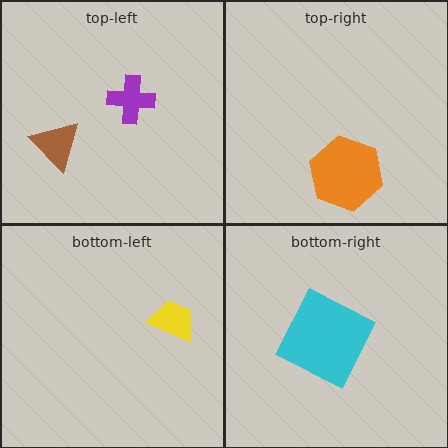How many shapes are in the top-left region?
2.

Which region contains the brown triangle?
The top-left region.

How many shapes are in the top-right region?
1.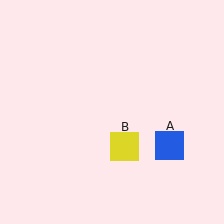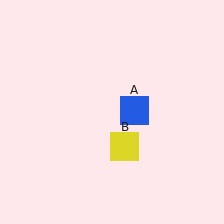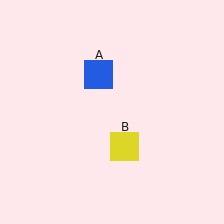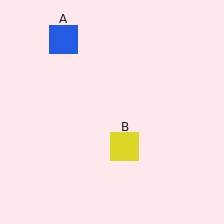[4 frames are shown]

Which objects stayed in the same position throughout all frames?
Yellow square (object B) remained stationary.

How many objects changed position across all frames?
1 object changed position: blue square (object A).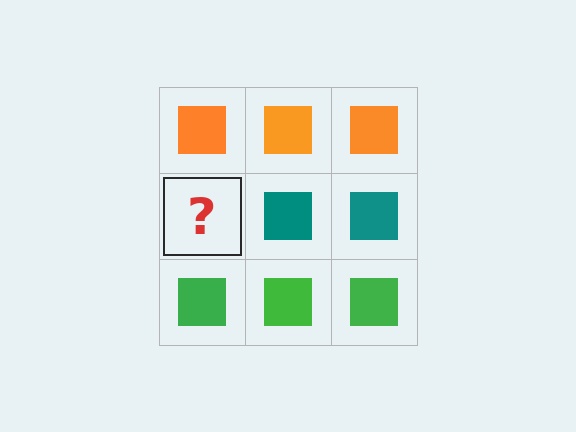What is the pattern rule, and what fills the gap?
The rule is that each row has a consistent color. The gap should be filled with a teal square.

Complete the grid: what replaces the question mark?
The question mark should be replaced with a teal square.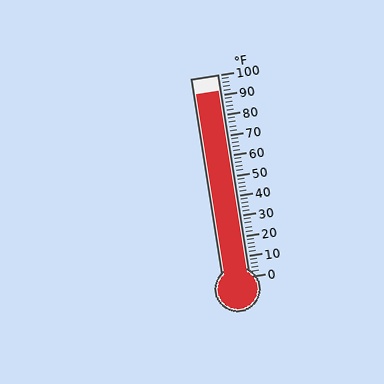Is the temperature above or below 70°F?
The temperature is above 70°F.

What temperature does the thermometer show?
The thermometer shows approximately 92°F.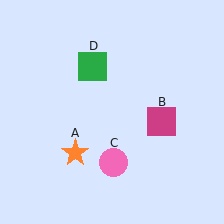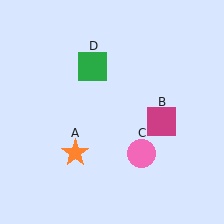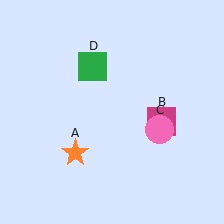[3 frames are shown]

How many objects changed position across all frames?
1 object changed position: pink circle (object C).